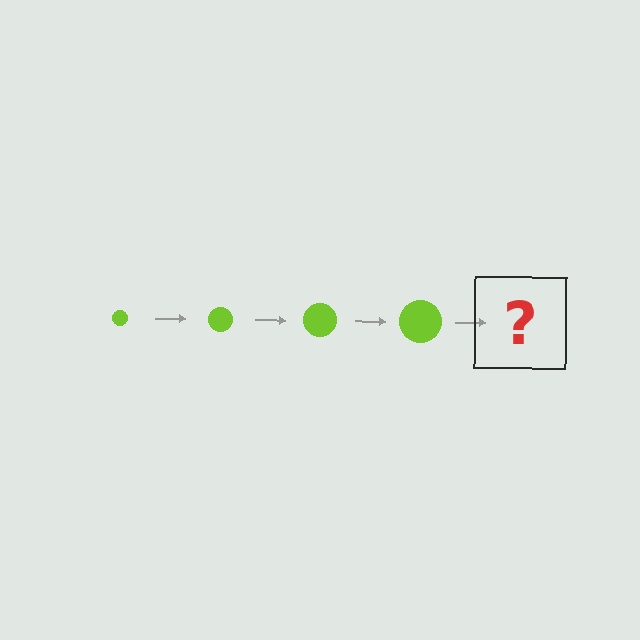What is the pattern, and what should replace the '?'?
The pattern is that the circle gets progressively larger each step. The '?' should be a lime circle, larger than the previous one.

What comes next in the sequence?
The next element should be a lime circle, larger than the previous one.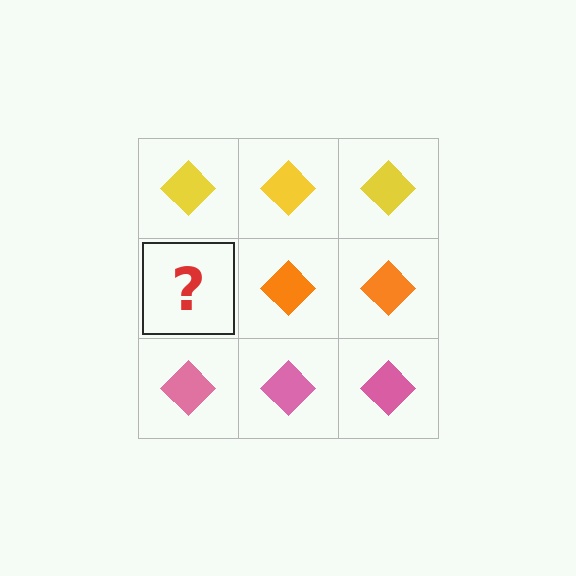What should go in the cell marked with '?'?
The missing cell should contain an orange diamond.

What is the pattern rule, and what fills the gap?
The rule is that each row has a consistent color. The gap should be filled with an orange diamond.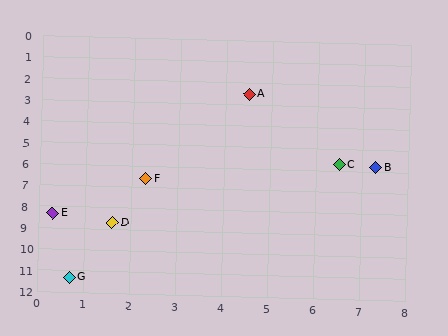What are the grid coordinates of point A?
Point A is at approximately (4.5, 2.5).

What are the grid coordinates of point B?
Point B is at approximately (7.3, 5.8).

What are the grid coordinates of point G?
Point G is at approximately (0.7, 11.3).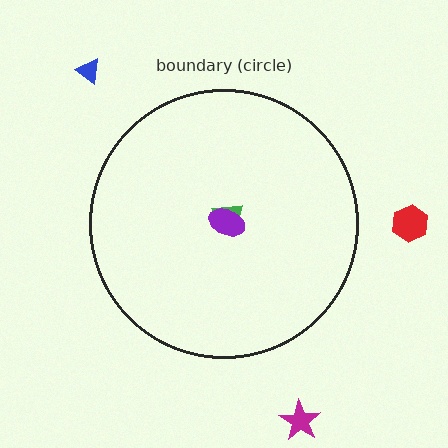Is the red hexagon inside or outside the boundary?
Outside.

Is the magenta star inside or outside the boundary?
Outside.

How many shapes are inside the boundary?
2 inside, 3 outside.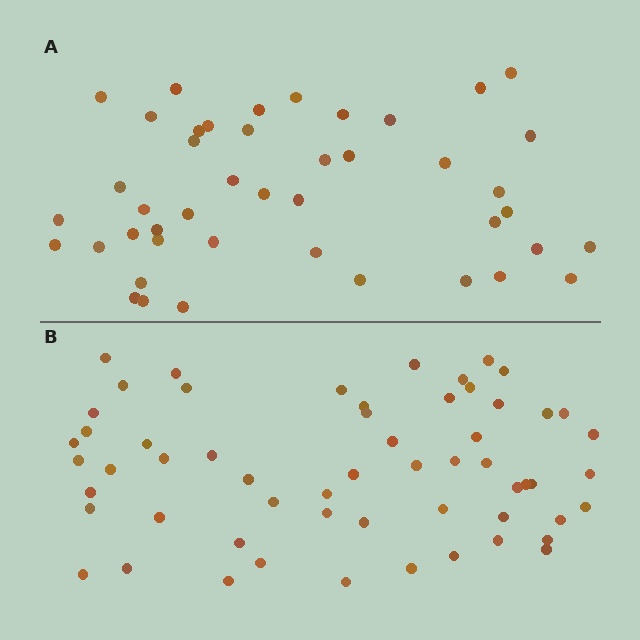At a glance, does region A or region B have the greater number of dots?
Region B (the bottom region) has more dots.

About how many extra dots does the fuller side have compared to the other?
Region B has approximately 15 more dots than region A.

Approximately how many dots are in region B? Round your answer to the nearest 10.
About 60 dots. (The exact count is 58, which rounds to 60.)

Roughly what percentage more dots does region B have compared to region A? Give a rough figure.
About 30% more.